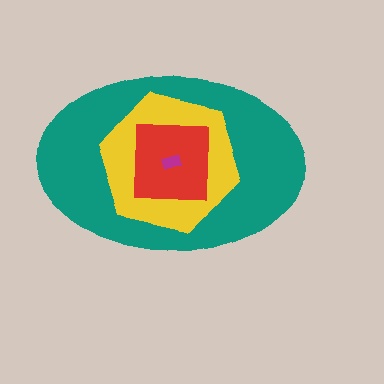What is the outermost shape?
The teal ellipse.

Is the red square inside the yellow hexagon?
Yes.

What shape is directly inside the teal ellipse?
The yellow hexagon.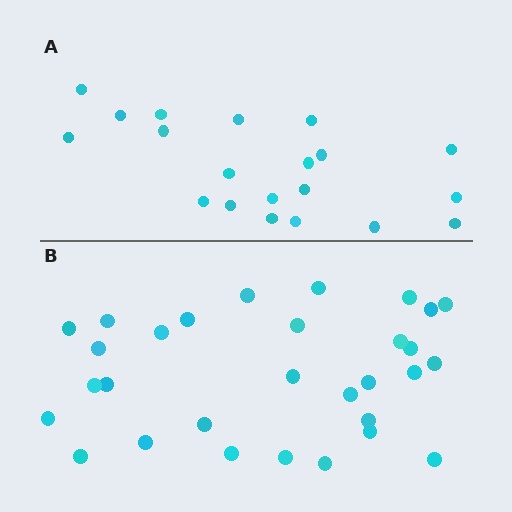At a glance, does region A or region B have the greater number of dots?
Region B (the bottom region) has more dots.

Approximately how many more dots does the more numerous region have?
Region B has roughly 10 or so more dots than region A.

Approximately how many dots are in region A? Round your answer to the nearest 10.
About 20 dots.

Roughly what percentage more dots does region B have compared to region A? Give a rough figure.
About 50% more.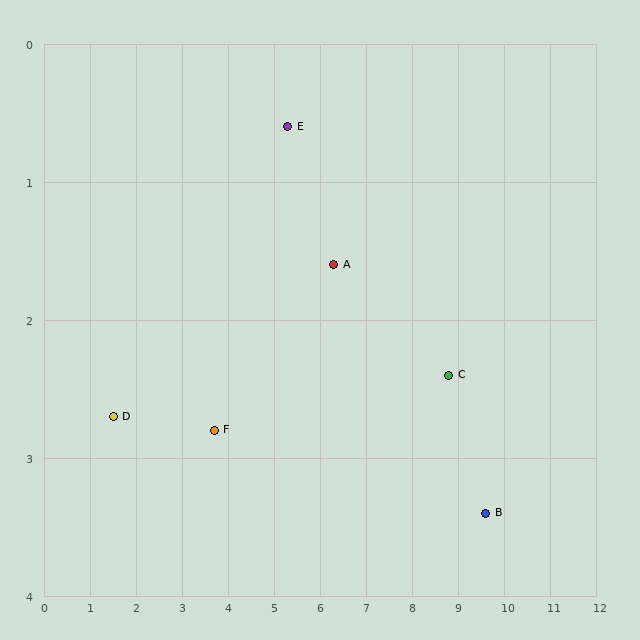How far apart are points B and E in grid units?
Points B and E are about 5.1 grid units apart.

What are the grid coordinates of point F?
Point F is at approximately (3.7, 2.8).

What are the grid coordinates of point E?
Point E is at approximately (5.3, 0.6).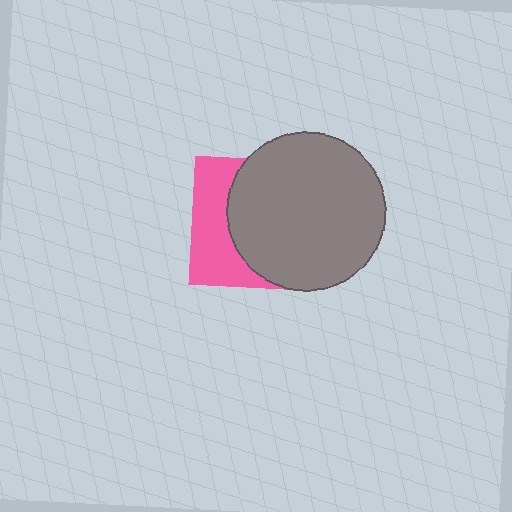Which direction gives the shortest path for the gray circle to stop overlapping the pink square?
Moving right gives the shortest separation.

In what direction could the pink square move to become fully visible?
The pink square could move left. That would shift it out from behind the gray circle entirely.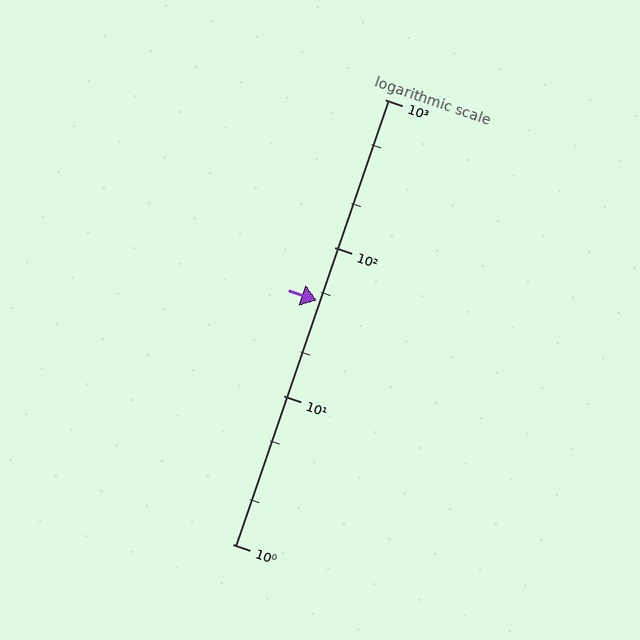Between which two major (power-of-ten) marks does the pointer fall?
The pointer is between 10 and 100.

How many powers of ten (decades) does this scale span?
The scale spans 3 decades, from 1 to 1000.